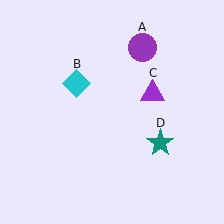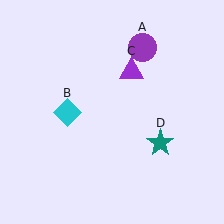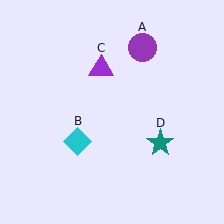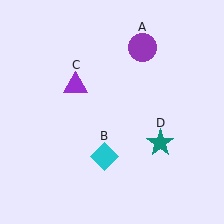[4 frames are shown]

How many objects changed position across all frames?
2 objects changed position: cyan diamond (object B), purple triangle (object C).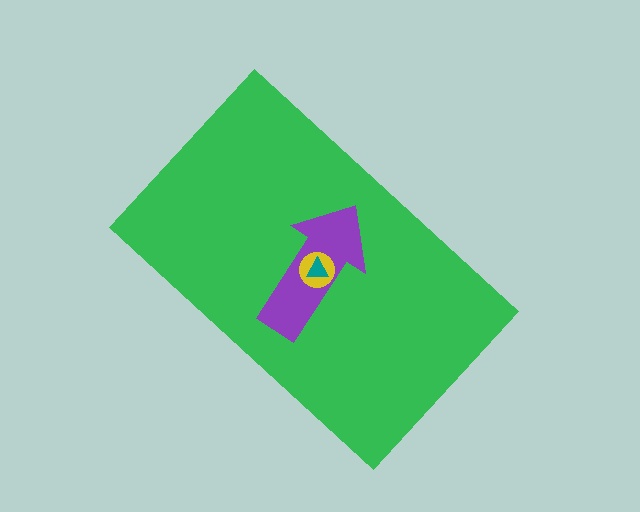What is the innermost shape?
The teal triangle.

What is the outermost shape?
The green rectangle.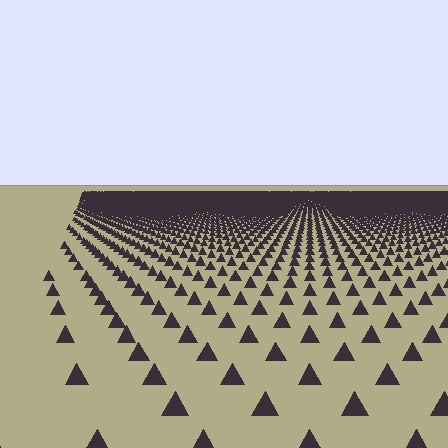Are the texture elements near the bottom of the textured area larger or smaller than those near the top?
Larger. Near the bottom, elements are closer to the viewer and appear at a bigger on-screen size.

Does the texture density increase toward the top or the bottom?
Density increases toward the top.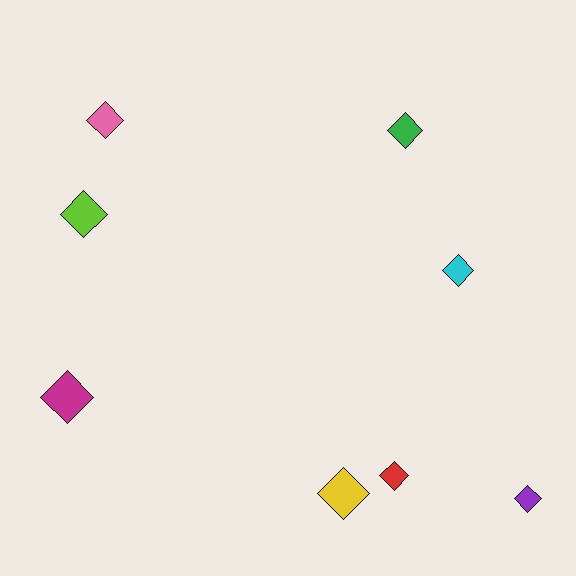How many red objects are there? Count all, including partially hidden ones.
There is 1 red object.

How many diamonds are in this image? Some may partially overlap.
There are 8 diamonds.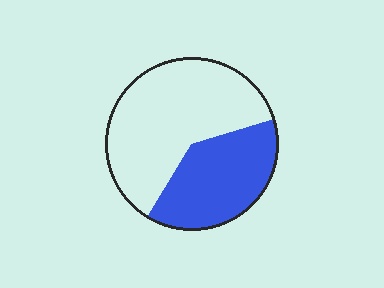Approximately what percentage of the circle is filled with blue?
Approximately 40%.